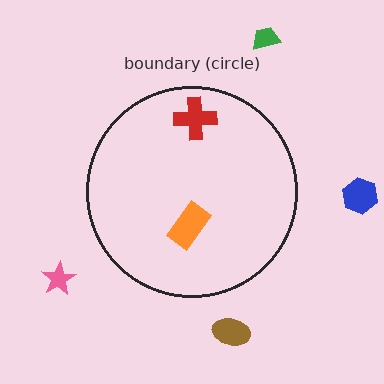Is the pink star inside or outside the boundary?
Outside.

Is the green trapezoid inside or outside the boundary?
Outside.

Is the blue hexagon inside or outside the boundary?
Outside.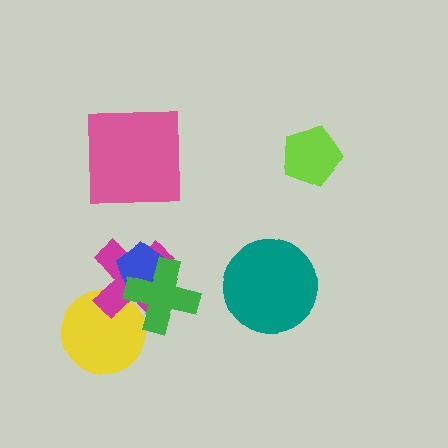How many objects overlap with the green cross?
3 objects overlap with the green cross.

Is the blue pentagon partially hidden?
Yes, it is partially covered by another shape.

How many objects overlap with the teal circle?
0 objects overlap with the teal circle.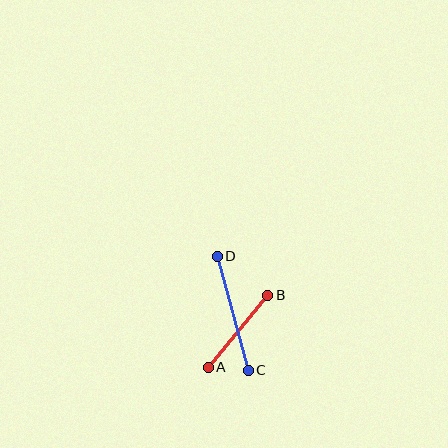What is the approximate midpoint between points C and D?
The midpoint is at approximately (233, 313) pixels.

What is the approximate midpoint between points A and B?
The midpoint is at approximately (238, 331) pixels.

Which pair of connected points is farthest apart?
Points C and D are farthest apart.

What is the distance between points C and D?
The distance is approximately 118 pixels.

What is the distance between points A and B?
The distance is approximately 94 pixels.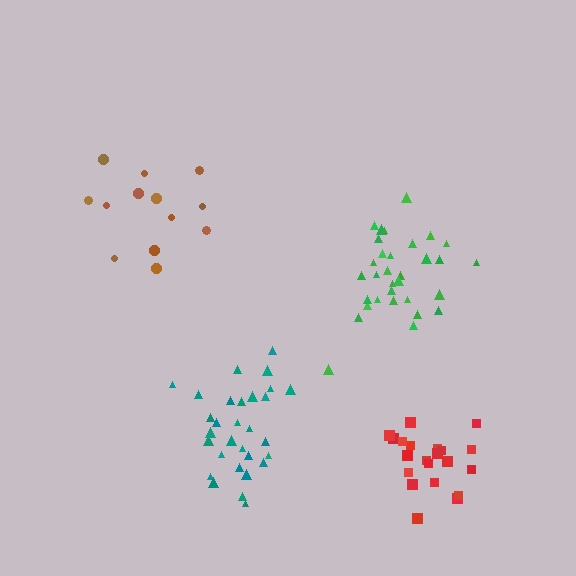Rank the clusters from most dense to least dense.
green, red, teal, brown.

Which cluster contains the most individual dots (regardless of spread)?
Green (32).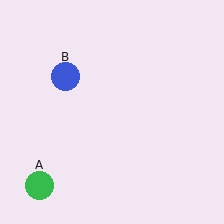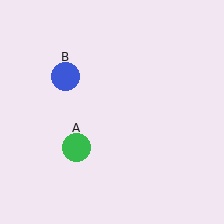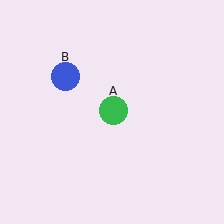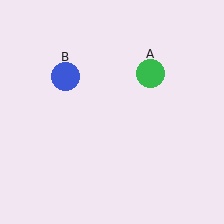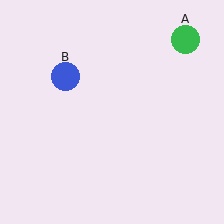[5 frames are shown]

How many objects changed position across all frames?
1 object changed position: green circle (object A).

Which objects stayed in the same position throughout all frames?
Blue circle (object B) remained stationary.